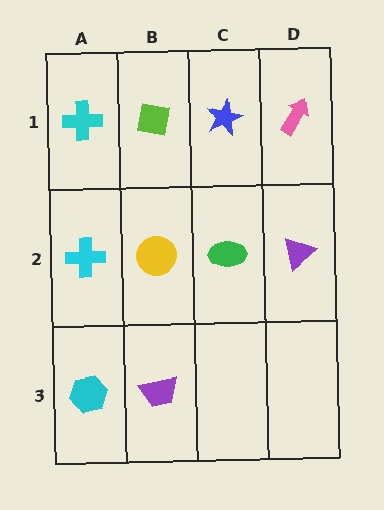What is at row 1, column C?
A blue star.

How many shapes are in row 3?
2 shapes.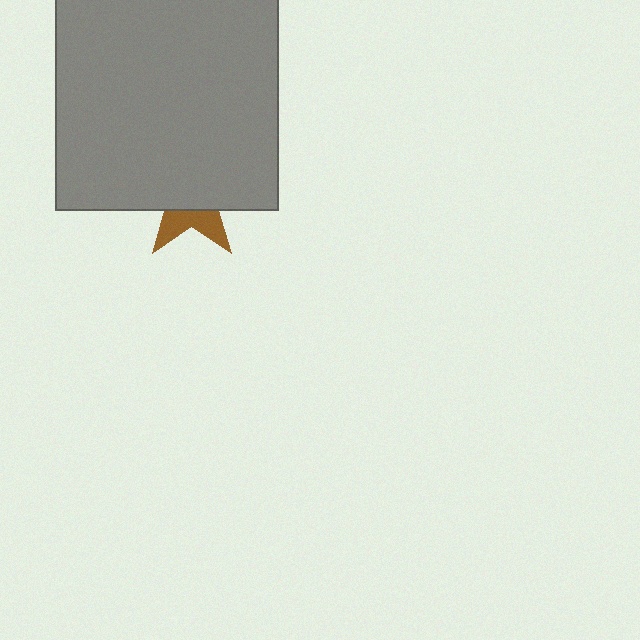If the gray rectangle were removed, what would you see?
You would see the complete brown star.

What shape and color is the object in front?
The object in front is a gray rectangle.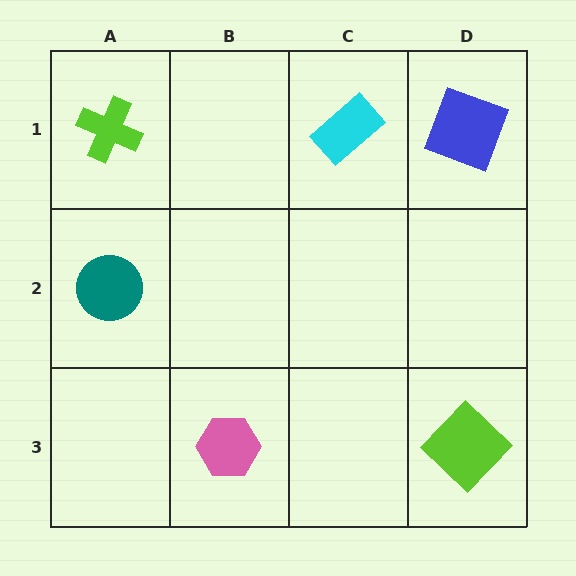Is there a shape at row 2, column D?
No, that cell is empty.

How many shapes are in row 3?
2 shapes.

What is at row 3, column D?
A lime diamond.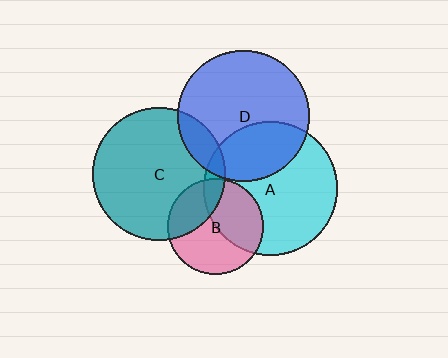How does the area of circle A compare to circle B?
Approximately 1.9 times.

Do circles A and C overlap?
Yes.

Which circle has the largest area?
Circle A (cyan).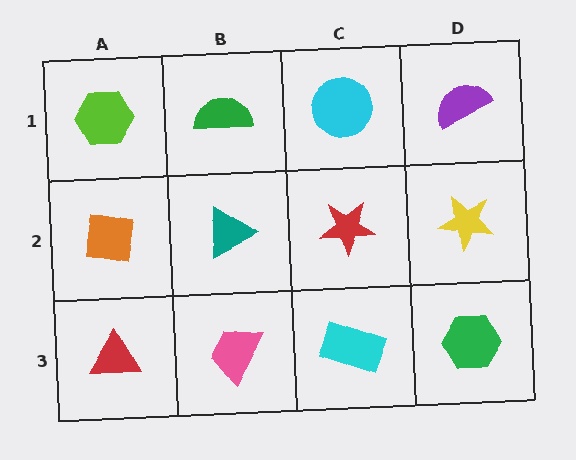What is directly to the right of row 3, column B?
A cyan rectangle.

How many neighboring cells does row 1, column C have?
3.